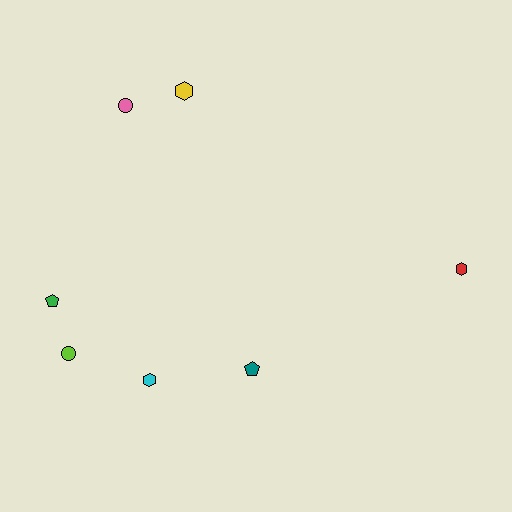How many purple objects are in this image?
There are no purple objects.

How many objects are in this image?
There are 7 objects.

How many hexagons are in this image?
There are 3 hexagons.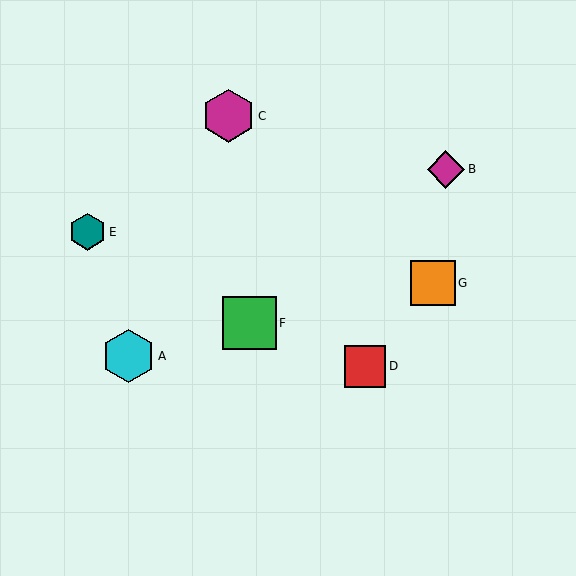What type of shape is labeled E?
Shape E is a teal hexagon.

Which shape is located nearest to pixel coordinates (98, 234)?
The teal hexagon (labeled E) at (88, 232) is nearest to that location.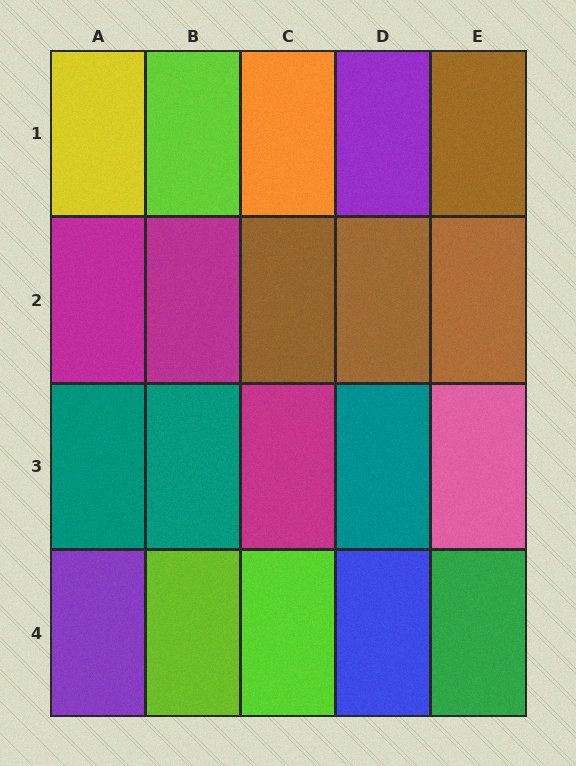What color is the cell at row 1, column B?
Lime.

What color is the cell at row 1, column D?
Purple.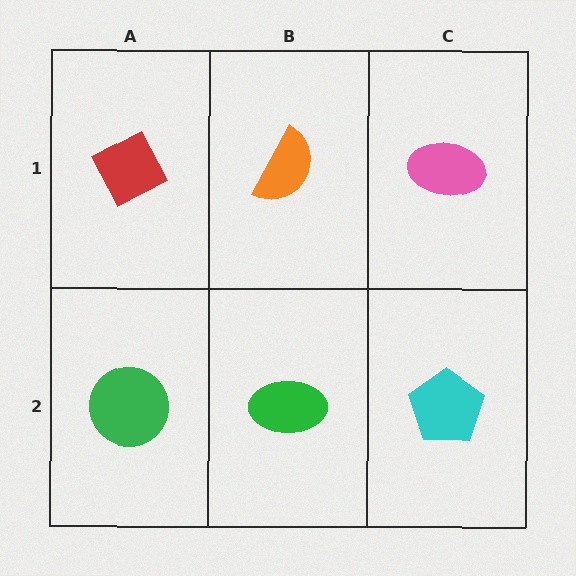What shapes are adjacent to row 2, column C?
A pink ellipse (row 1, column C), a green ellipse (row 2, column B).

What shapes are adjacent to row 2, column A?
A red diamond (row 1, column A), a green ellipse (row 2, column B).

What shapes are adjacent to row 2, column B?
An orange semicircle (row 1, column B), a green circle (row 2, column A), a cyan pentagon (row 2, column C).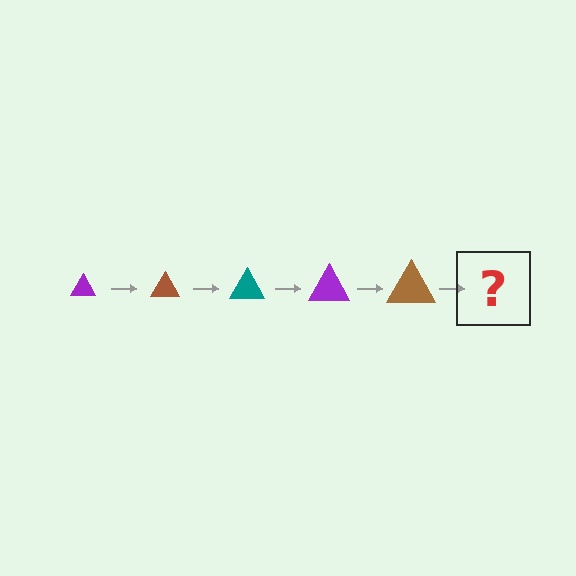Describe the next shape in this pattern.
It should be a teal triangle, larger than the previous one.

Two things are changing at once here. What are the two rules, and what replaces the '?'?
The two rules are that the triangle grows larger each step and the color cycles through purple, brown, and teal. The '?' should be a teal triangle, larger than the previous one.